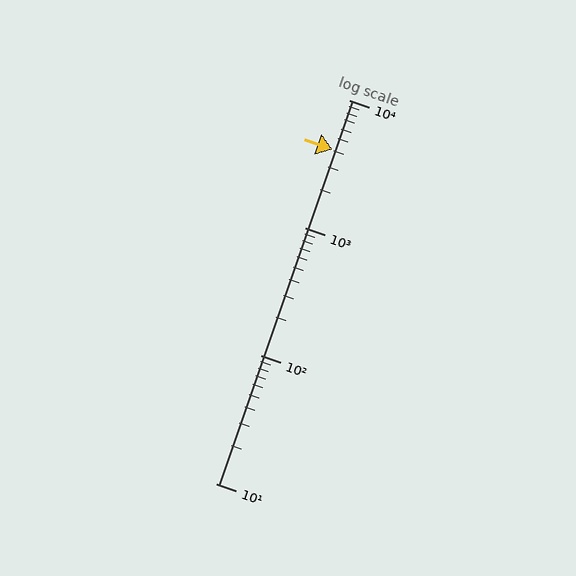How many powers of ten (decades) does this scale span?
The scale spans 3 decades, from 10 to 10000.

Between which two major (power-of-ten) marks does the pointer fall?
The pointer is between 1000 and 10000.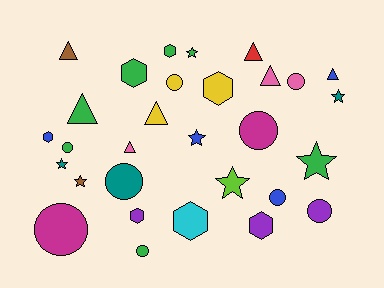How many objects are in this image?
There are 30 objects.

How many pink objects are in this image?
There are 3 pink objects.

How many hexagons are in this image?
There are 7 hexagons.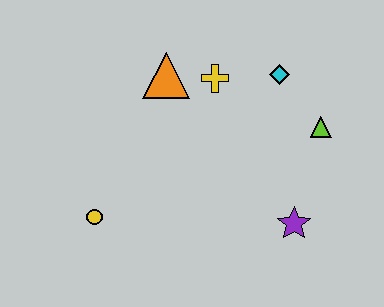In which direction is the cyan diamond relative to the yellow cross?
The cyan diamond is to the right of the yellow cross.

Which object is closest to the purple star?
The lime triangle is closest to the purple star.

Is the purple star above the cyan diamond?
No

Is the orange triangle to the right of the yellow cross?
No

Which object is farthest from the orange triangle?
The purple star is farthest from the orange triangle.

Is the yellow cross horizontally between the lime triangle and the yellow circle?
Yes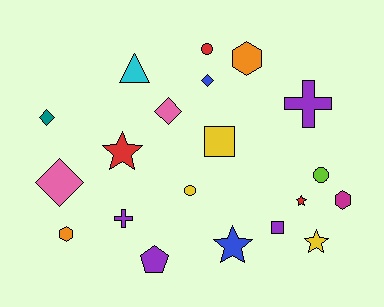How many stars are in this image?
There are 4 stars.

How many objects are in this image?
There are 20 objects.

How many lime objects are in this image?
There is 1 lime object.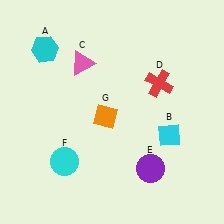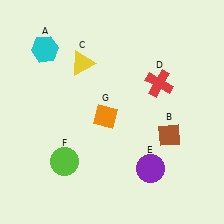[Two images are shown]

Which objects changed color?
B changed from cyan to brown. C changed from pink to yellow. F changed from cyan to lime.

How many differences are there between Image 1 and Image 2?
There are 3 differences between the two images.